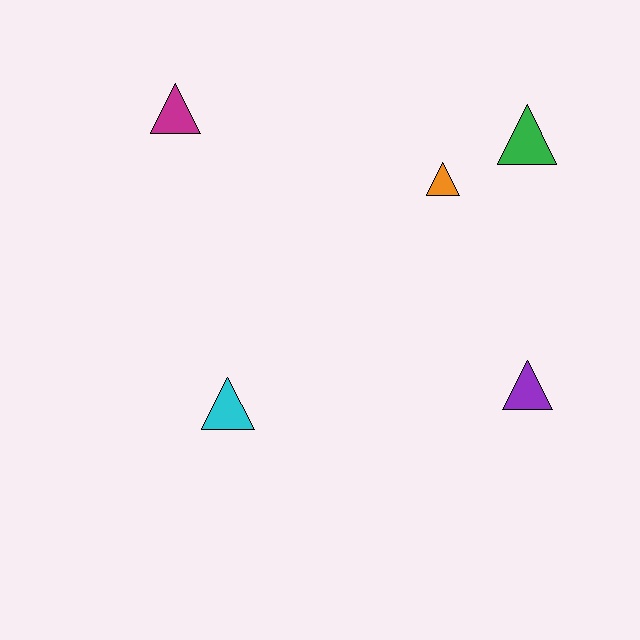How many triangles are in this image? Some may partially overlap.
There are 5 triangles.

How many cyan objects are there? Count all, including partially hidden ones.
There is 1 cyan object.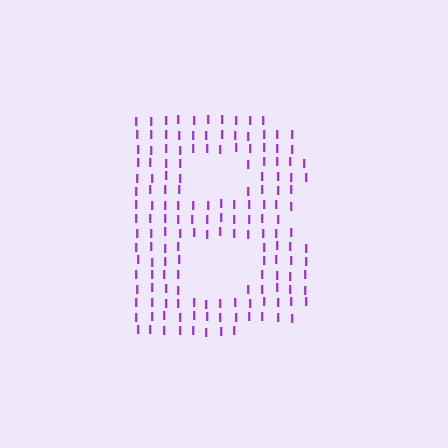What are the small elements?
The small elements are letter I's.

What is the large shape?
The large shape is the letter B.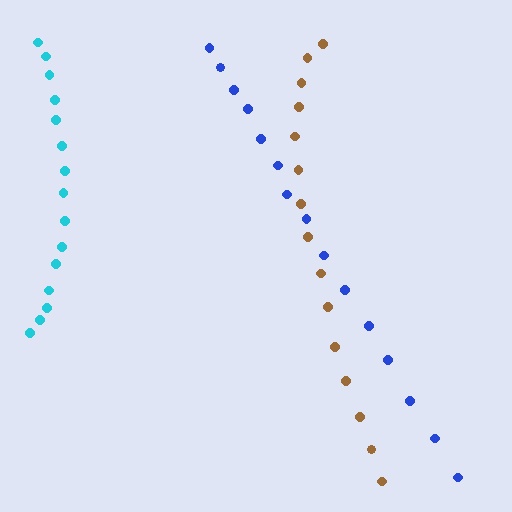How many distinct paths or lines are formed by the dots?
There are 3 distinct paths.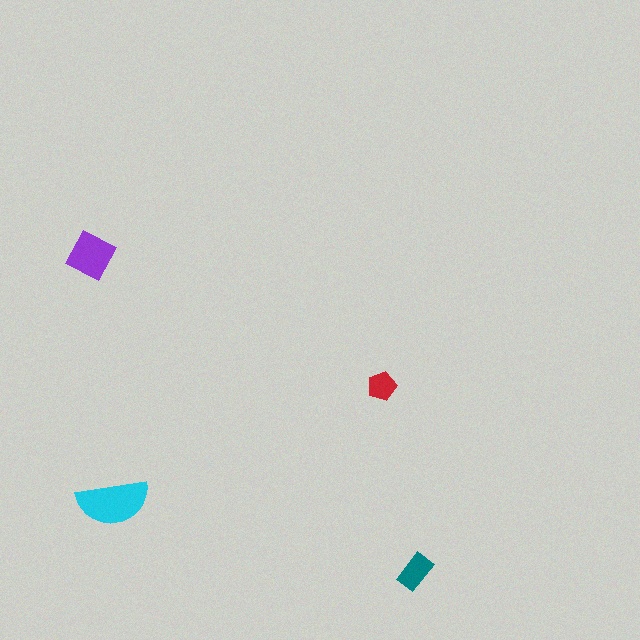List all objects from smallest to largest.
The red pentagon, the teal rectangle, the purple diamond, the cyan semicircle.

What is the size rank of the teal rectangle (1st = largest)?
3rd.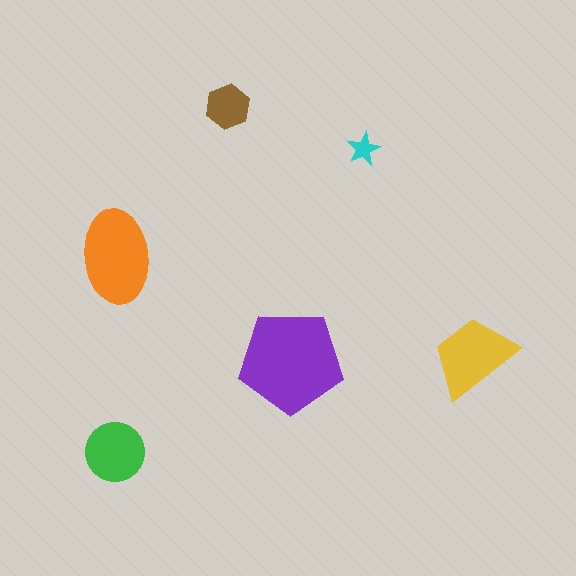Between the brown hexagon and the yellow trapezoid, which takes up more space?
The yellow trapezoid.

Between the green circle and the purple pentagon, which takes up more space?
The purple pentagon.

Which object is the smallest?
The cyan star.